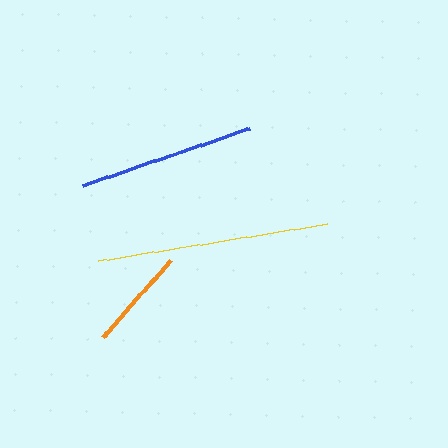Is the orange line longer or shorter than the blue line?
The blue line is longer than the orange line.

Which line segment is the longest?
The yellow line is the longest at approximately 232 pixels.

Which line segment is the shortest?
The orange line is the shortest at approximately 104 pixels.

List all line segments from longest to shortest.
From longest to shortest: yellow, blue, orange.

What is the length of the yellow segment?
The yellow segment is approximately 232 pixels long.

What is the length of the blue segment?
The blue segment is approximately 177 pixels long.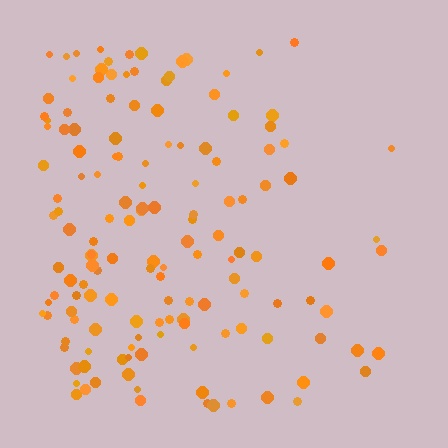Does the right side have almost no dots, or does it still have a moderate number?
Still a moderate number, just noticeably fewer than the left.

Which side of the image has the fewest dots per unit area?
The right.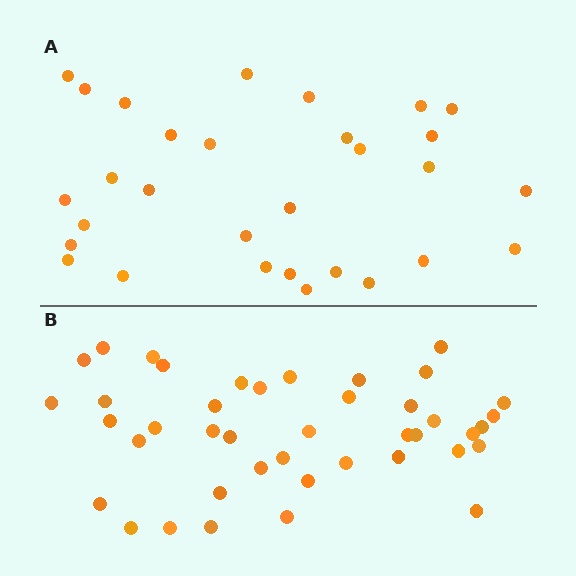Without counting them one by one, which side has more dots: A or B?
Region B (the bottom region) has more dots.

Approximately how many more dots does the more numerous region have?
Region B has roughly 12 or so more dots than region A.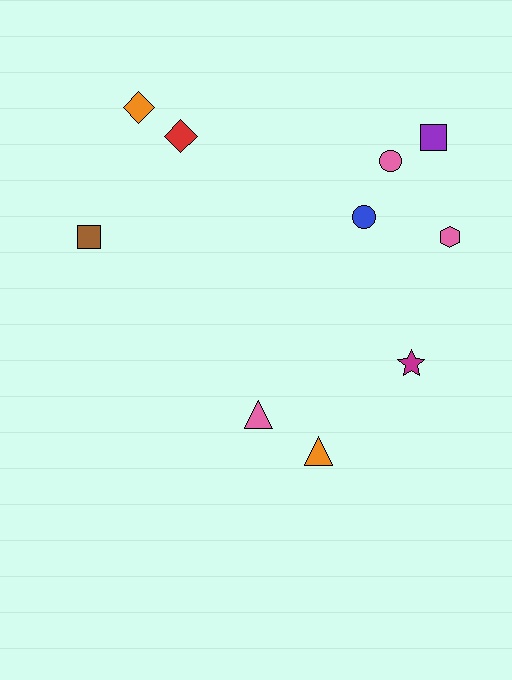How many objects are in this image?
There are 10 objects.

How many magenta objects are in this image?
There is 1 magenta object.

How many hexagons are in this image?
There is 1 hexagon.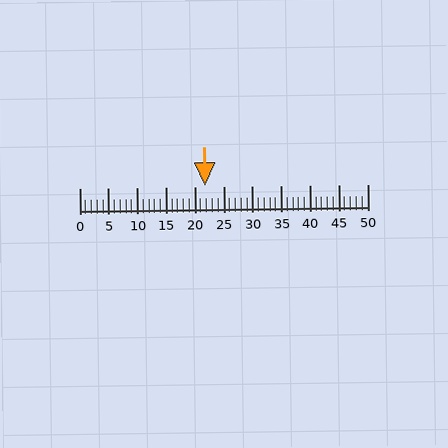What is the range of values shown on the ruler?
The ruler shows values from 0 to 50.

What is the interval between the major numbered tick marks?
The major tick marks are spaced 5 units apart.